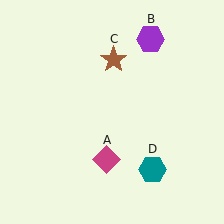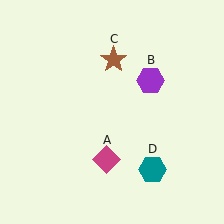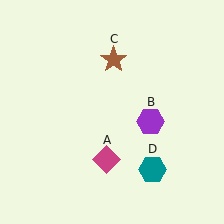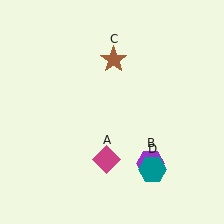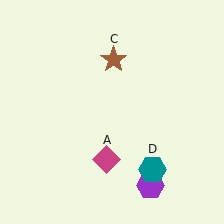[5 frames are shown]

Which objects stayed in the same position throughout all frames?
Magenta diamond (object A) and brown star (object C) and teal hexagon (object D) remained stationary.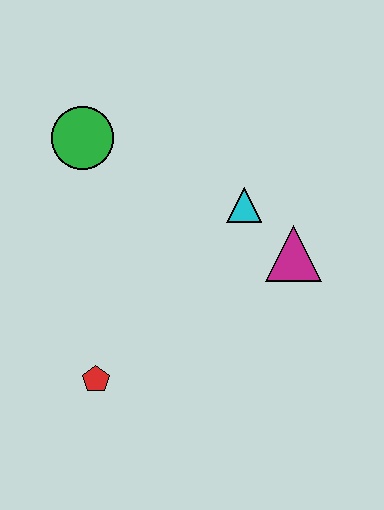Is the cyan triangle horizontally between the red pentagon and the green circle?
No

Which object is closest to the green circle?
The cyan triangle is closest to the green circle.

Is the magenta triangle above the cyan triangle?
No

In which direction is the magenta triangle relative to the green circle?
The magenta triangle is to the right of the green circle.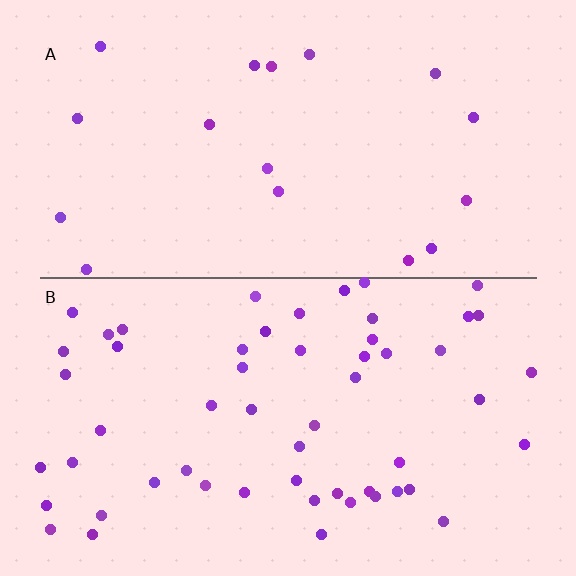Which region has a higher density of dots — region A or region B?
B (the bottom).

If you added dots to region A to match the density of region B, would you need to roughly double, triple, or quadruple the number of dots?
Approximately triple.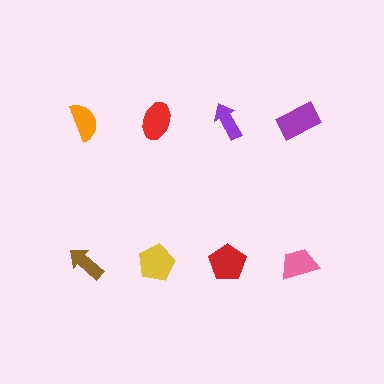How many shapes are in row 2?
4 shapes.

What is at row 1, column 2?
A red ellipse.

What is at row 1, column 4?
A purple rectangle.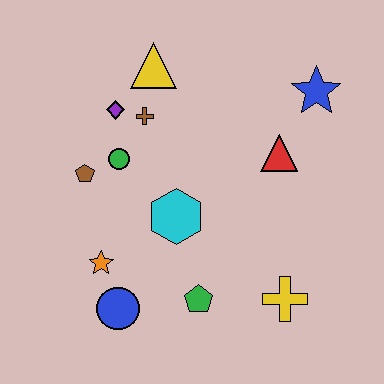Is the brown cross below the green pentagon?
No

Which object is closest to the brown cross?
The purple diamond is closest to the brown cross.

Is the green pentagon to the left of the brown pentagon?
No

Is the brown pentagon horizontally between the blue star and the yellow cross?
No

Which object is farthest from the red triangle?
The blue circle is farthest from the red triangle.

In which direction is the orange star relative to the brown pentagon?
The orange star is below the brown pentagon.